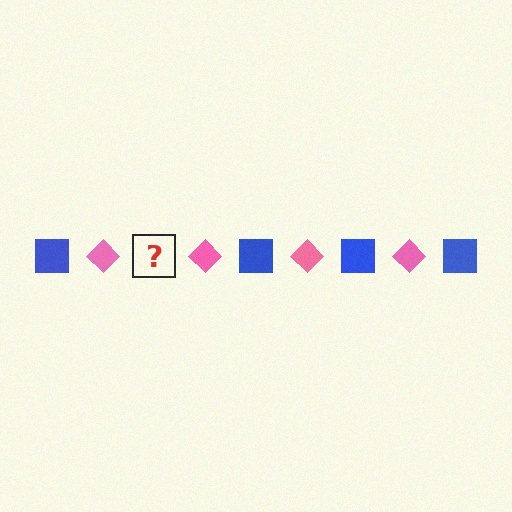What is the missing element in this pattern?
The missing element is a blue square.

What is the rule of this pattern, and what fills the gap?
The rule is that the pattern alternates between blue square and pink diamond. The gap should be filled with a blue square.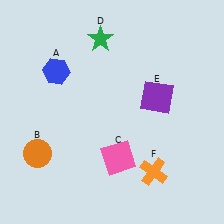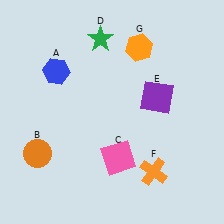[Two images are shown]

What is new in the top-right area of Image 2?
An orange hexagon (G) was added in the top-right area of Image 2.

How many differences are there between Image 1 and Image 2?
There is 1 difference between the two images.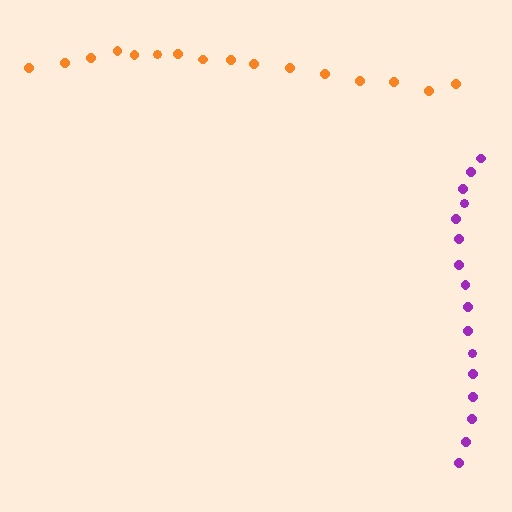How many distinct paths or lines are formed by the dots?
There are 2 distinct paths.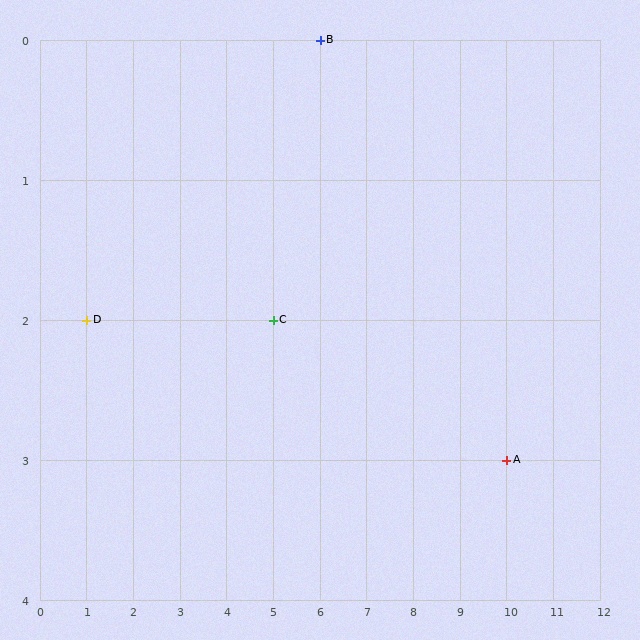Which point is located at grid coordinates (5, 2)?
Point C is at (5, 2).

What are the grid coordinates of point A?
Point A is at grid coordinates (10, 3).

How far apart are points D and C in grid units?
Points D and C are 4 columns apart.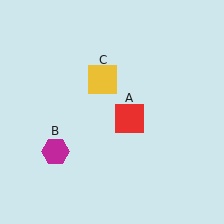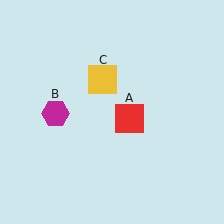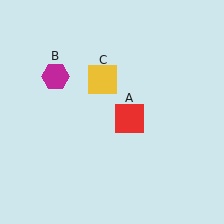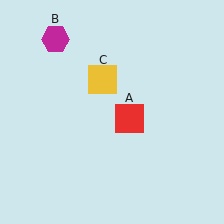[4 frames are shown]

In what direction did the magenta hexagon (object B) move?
The magenta hexagon (object B) moved up.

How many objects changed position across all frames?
1 object changed position: magenta hexagon (object B).